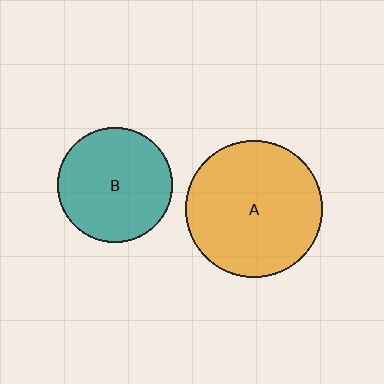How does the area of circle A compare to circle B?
Approximately 1.4 times.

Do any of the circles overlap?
No, none of the circles overlap.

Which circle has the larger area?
Circle A (orange).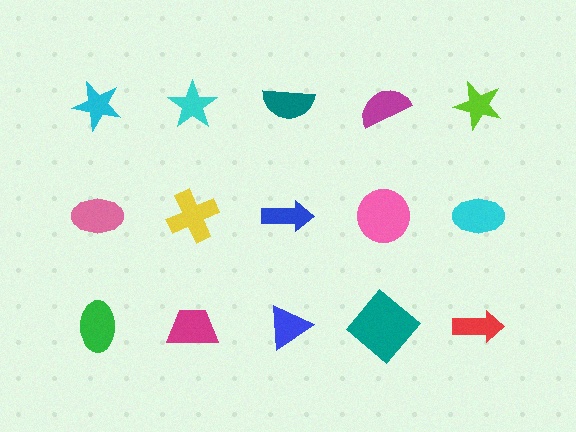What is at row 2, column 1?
A pink ellipse.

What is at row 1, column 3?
A teal semicircle.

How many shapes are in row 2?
5 shapes.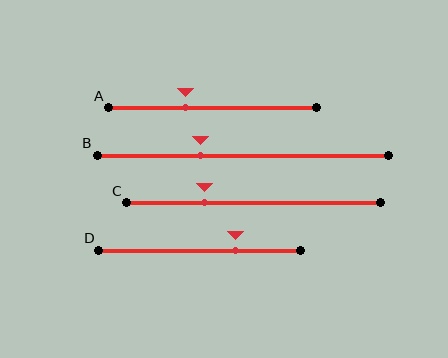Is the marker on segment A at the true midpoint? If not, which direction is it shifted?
No, the marker on segment A is shifted to the left by about 13% of the segment length.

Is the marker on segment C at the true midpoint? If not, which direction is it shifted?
No, the marker on segment C is shifted to the left by about 19% of the segment length.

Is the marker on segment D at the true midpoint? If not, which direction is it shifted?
No, the marker on segment D is shifted to the right by about 18% of the segment length.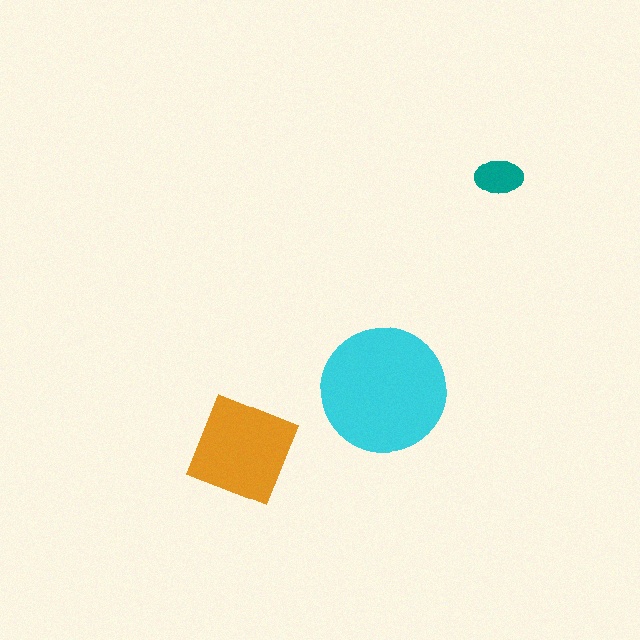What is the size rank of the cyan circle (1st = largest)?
1st.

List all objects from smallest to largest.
The teal ellipse, the orange diamond, the cyan circle.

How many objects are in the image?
There are 3 objects in the image.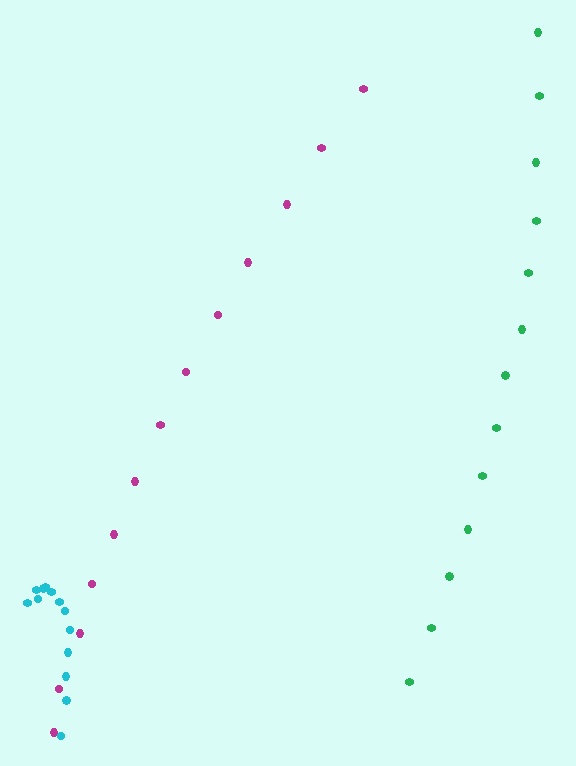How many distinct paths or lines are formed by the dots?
There are 3 distinct paths.